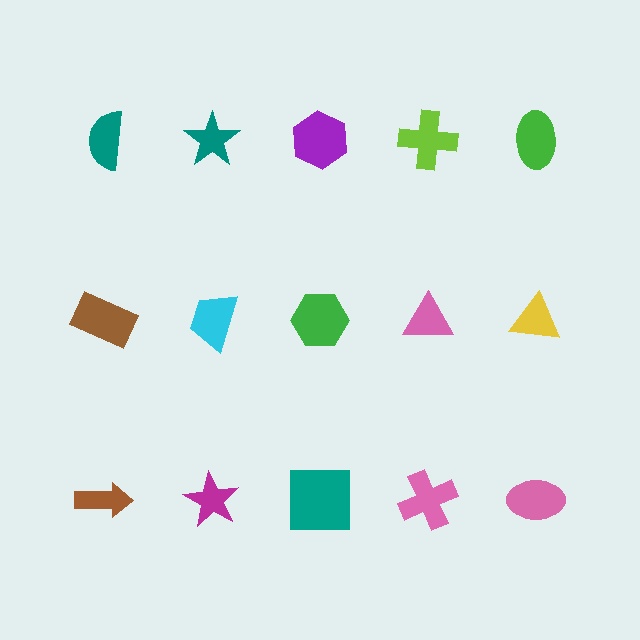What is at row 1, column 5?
A green ellipse.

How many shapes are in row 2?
5 shapes.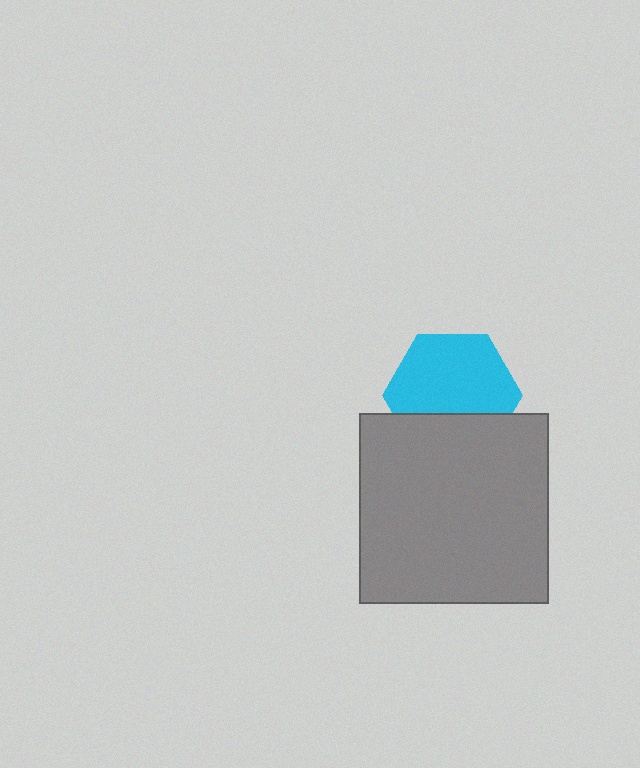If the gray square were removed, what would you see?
You would see the complete cyan hexagon.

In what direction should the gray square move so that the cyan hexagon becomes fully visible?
The gray square should move down. That is the shortest direction to clear the overlap and leave the cyan hexagon fully visible.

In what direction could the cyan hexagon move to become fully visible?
The cyan hexagon could move up. That would shift it out from behind the gray square entirely.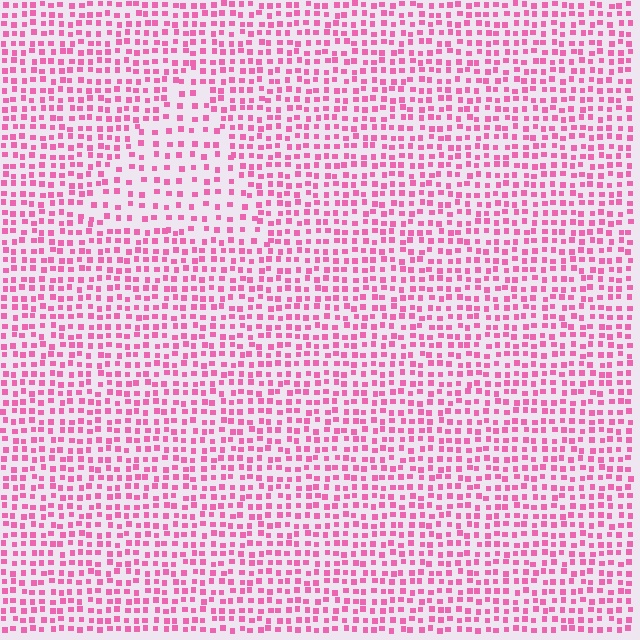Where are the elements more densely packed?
The elements are more densely packed outside the triangle boundary.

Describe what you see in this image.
The image contains small pink elements arranged at two different densities. A triangle-shaped region is visible where the elements are less densely packed than the surrounding area.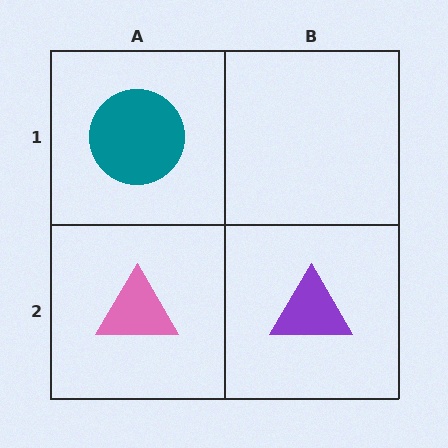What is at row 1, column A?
A teal circle.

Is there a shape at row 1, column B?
No, that cell is empty.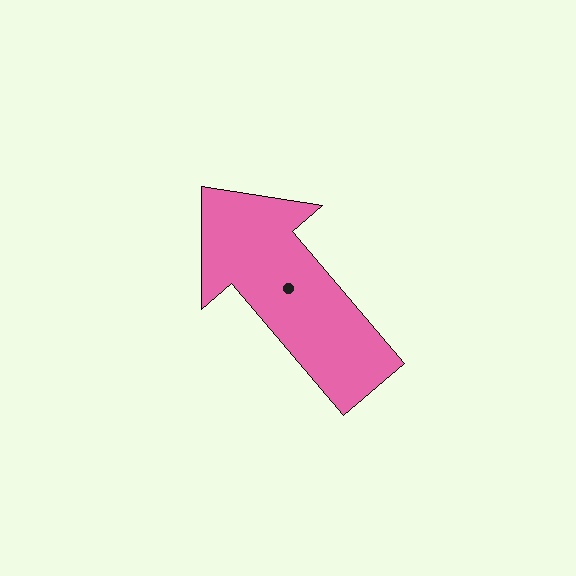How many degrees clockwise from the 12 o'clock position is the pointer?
Approximately 320 degrees.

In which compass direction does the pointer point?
Northwest.